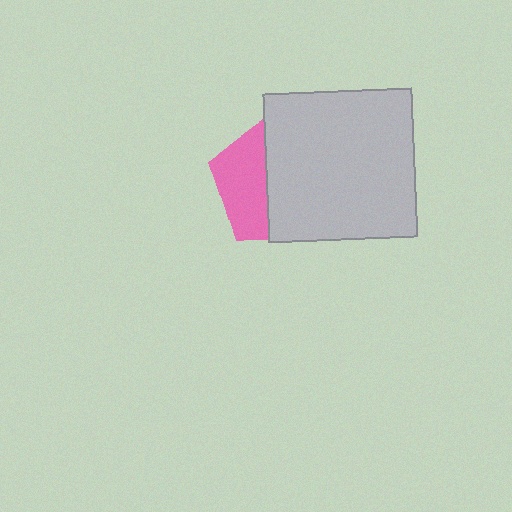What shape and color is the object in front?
The object in front is a light gray square.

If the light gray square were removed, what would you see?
You would see the complete pink pentagon.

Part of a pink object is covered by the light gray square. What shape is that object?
It is a pentagon.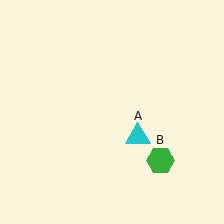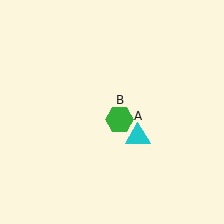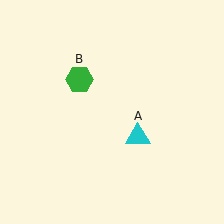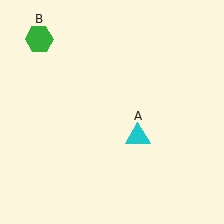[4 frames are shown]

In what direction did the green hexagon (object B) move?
The green hexagon (object B) moved up and to the left.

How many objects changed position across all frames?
1 object changed position: green hexagon (object B).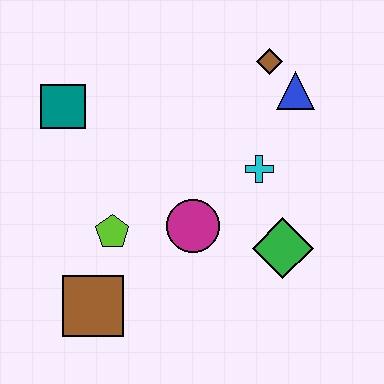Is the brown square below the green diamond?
Yes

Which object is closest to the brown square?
The lime pentagon is closest to the brown square.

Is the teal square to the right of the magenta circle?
No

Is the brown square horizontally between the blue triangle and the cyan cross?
No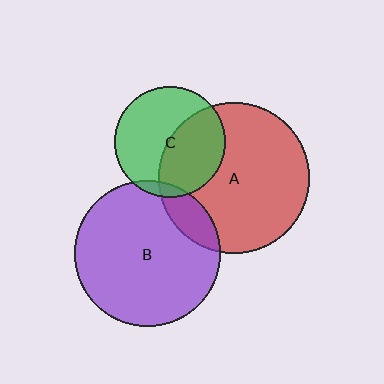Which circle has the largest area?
Circle A (red).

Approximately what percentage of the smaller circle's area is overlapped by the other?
Approximately 5%.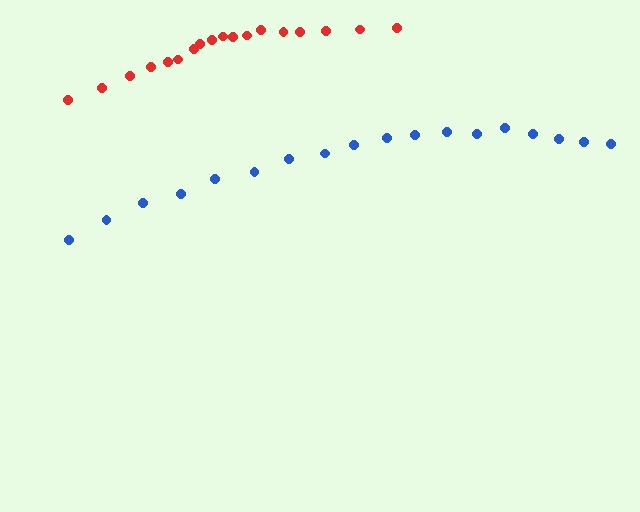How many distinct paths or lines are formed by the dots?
There are 2 distinct paths.